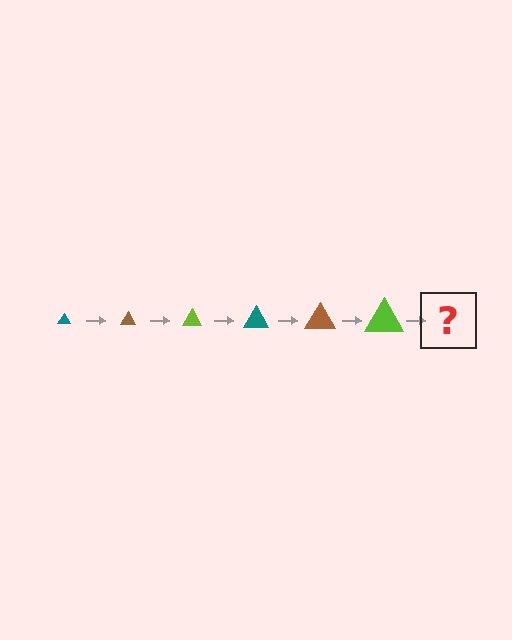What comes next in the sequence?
The next element should be a teal triangle, larger than the previous one.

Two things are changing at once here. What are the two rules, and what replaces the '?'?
The two rules are that the triangle grows larger each step and the color cycles through teal, brown, and lime. The '?' should be a teal triangle, larger than the previous one.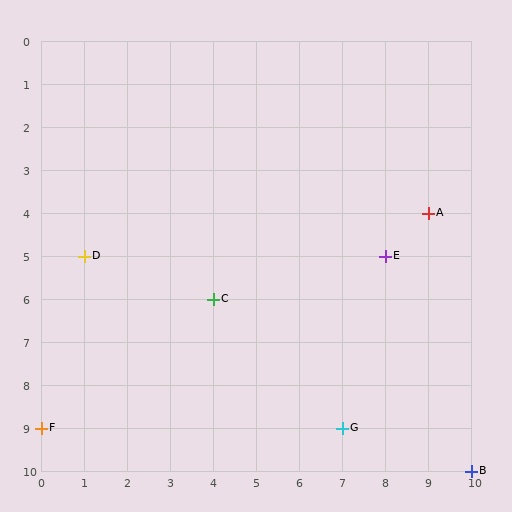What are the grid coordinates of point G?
Point G is at grid coordinates (7, 9).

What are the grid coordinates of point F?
Point F is at grid coordinates (0, 9).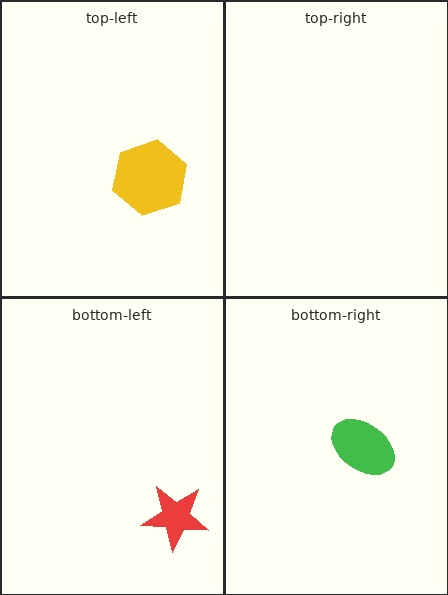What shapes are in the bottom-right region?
The green ellipse.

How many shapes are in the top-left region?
1.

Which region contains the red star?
The bottom-left region.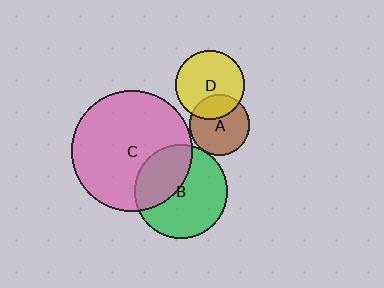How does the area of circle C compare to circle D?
Approximately 3.0 times.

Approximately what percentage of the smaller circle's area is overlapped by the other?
Approximately 40%.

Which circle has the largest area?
Circle C (pink).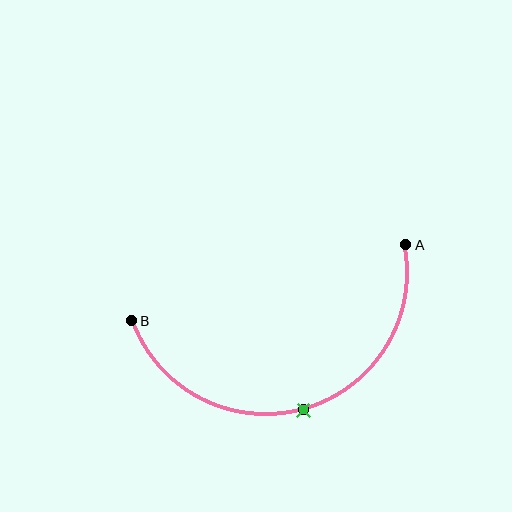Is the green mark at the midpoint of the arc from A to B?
Yes. The green mark lies on the arc at equal arc-length from both A and B — it is the arc midpoint.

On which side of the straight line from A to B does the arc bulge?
The arc bulges below the straight line connecting A and B.